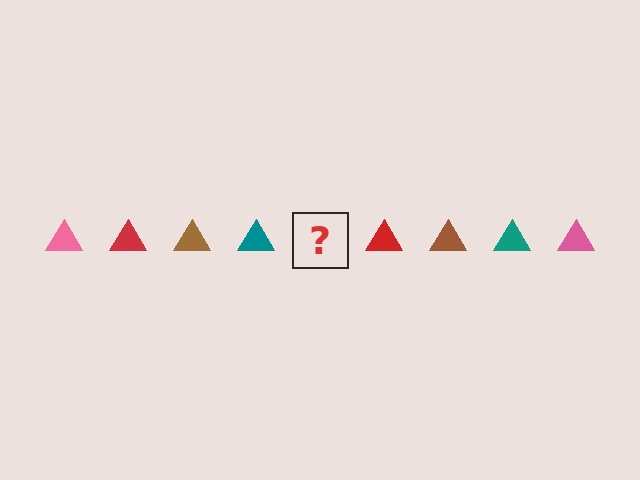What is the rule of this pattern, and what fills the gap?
The rule is that the pattern cycles through pink, red, brown, teal triangles. The gap should be filled with a pink triangle.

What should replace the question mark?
The question mark should be replaced with a pink triangle.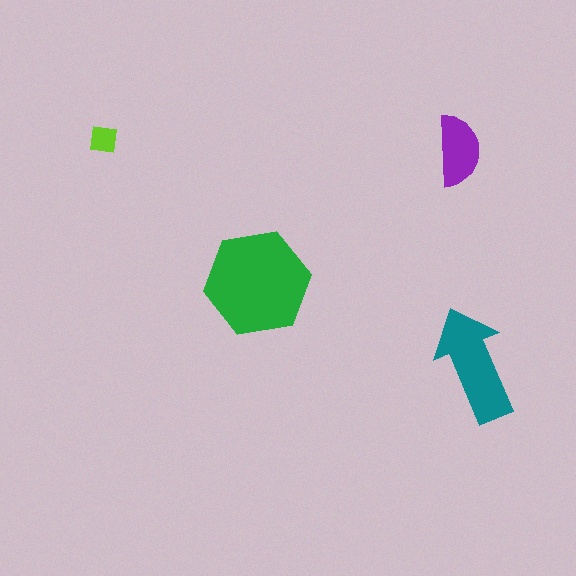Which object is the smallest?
The lime square.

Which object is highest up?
The lime square is topmost.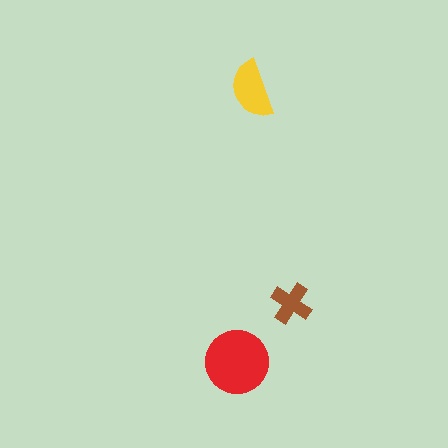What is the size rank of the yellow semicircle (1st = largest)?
2nd.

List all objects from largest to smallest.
The red circle, the yellow semicircle, the brown cross.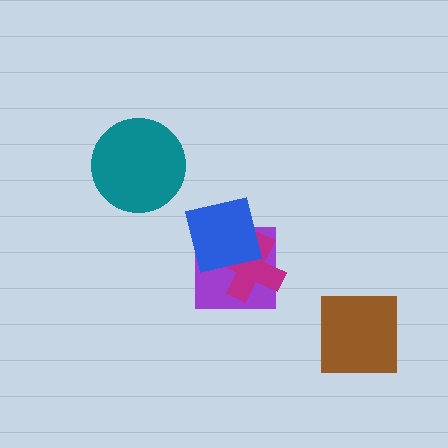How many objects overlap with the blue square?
2 objects overlap with the blue square.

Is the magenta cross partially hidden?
Yes, it is partially covered by another shape.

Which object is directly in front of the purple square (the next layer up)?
The magenta cross is directly in front of the purple square.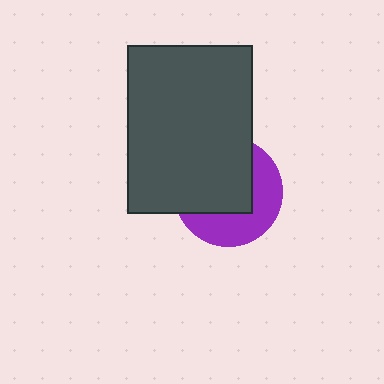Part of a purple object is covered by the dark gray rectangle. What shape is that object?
It is a circle.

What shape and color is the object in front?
The object in front is a dark gray rectangle.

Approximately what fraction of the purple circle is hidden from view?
Roughly 57% of the purple circle is hidden behind the dark gray rectangle.